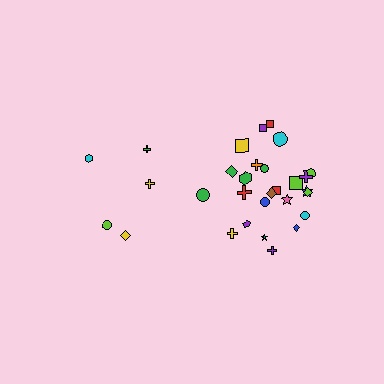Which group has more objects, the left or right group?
The right group.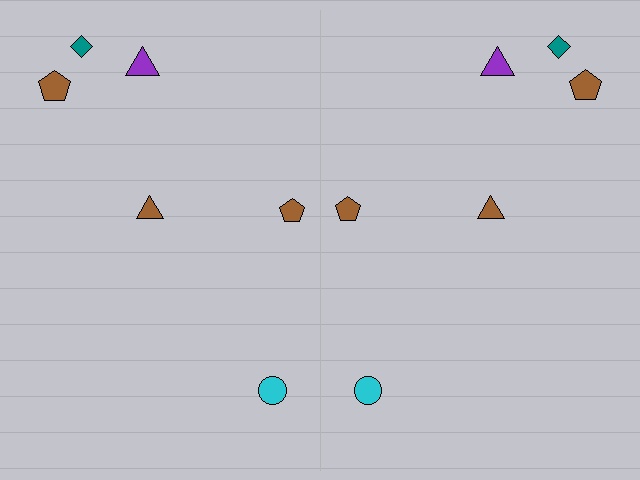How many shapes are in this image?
There are 12 shapes in this image.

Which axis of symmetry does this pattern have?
The pattern has a vertical axis of symmetry running through the center of the image.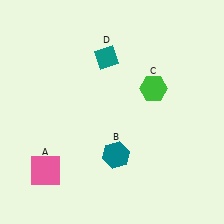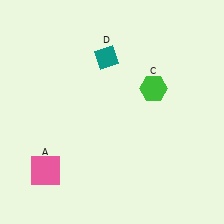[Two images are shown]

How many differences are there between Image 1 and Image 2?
There is 1 difference between the two images.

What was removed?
The teal hexagon (B) was removed in Image 2.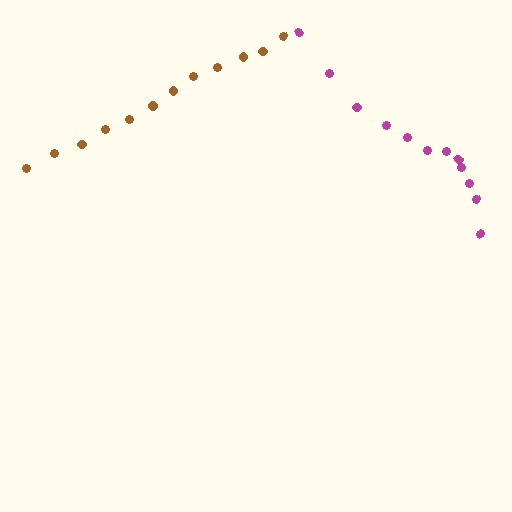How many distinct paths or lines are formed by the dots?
There are 2 distinct paths.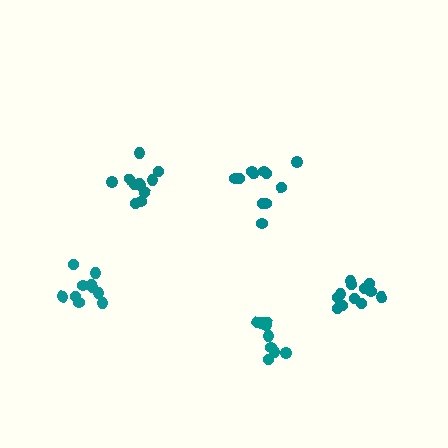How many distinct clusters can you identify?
There are 5 distinct clusters.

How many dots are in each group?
Group 1: 9 dots, Group 2: 12 dots, Group 3: 11 dots, Group 4: 10 dots, Group 5: 11 dots (53 total).